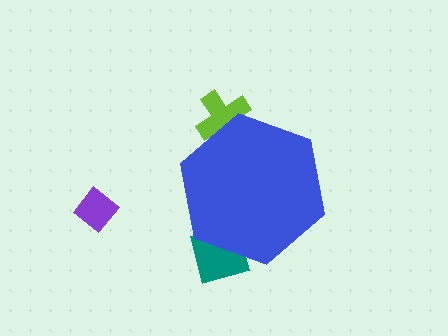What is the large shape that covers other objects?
A blue hexagon.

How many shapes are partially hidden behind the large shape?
2 shapes are partially hidden.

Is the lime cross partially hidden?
Yes, the lime cross is partially hidden behind the blue hexagon.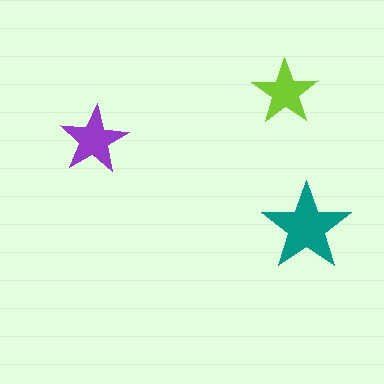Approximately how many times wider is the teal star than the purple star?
About 1.5 times wider.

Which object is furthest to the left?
The purple star is leftmost.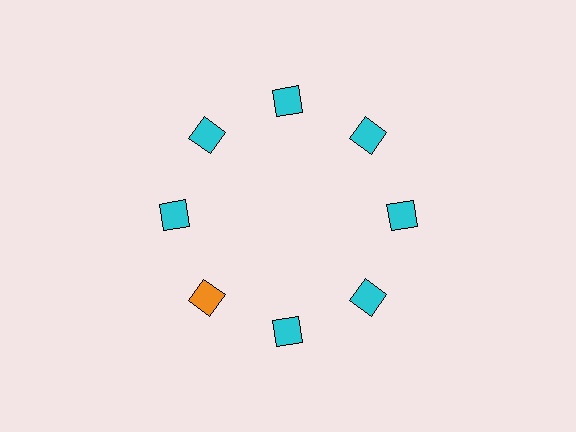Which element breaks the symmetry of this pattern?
The orange square at roughly the 8 o'clock position breaks the symmetry. All other shapes are cyan squares.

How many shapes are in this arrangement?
There are 8 shapes arranged in a ring pattern.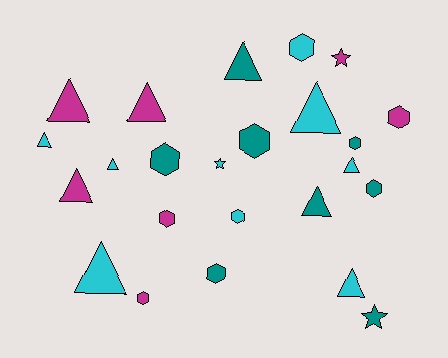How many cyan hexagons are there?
There are 2 cyan hexagons.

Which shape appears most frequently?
Triangle, with 11 objects.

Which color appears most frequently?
Cyan, with 9 objects.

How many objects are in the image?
There are 24 objects.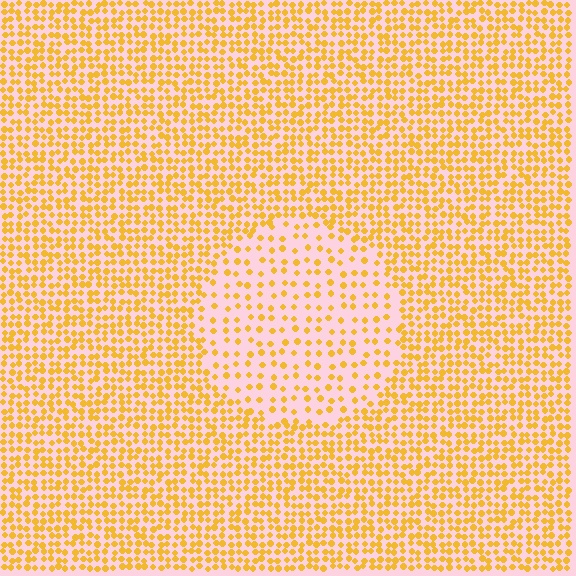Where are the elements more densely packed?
The elements are more densely packed outside the circle boundary.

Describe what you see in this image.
The image contains small yellow elements arranged at two different densities. A circle-shaped region is visible where the elements are less densely packed than the surrounding area.